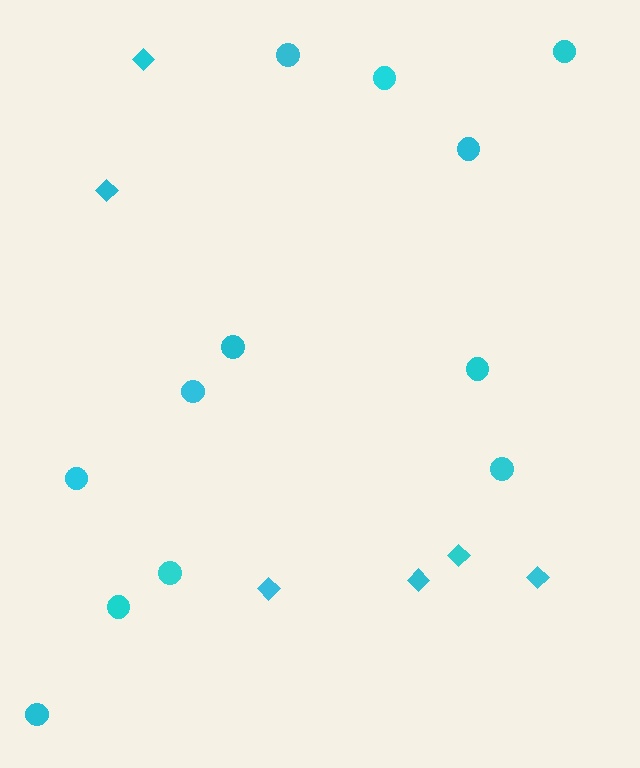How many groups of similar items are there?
There are 2 groups: one group of diamonds (6) and one group of circles (12).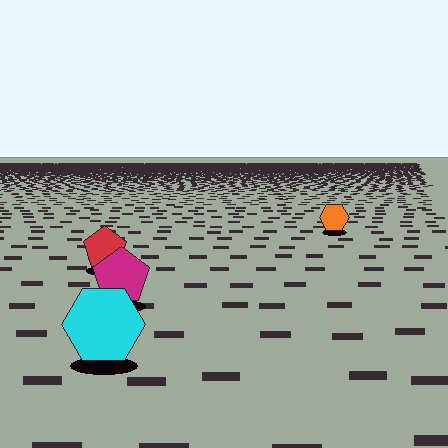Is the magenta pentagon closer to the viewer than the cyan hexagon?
No. The cyan hexagon is closer — you can tell from the texture gradient: the ground texture is coarser near it.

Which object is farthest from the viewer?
The orange hexagon is farthest from the viewer. It appears smaller and the ground texture around it is denser.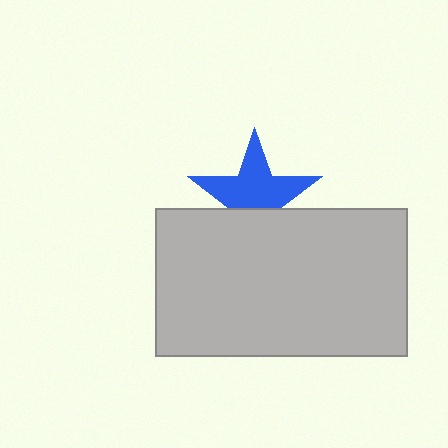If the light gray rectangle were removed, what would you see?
You would see the complete blue star.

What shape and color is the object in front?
The object in front is a light gray rectangle.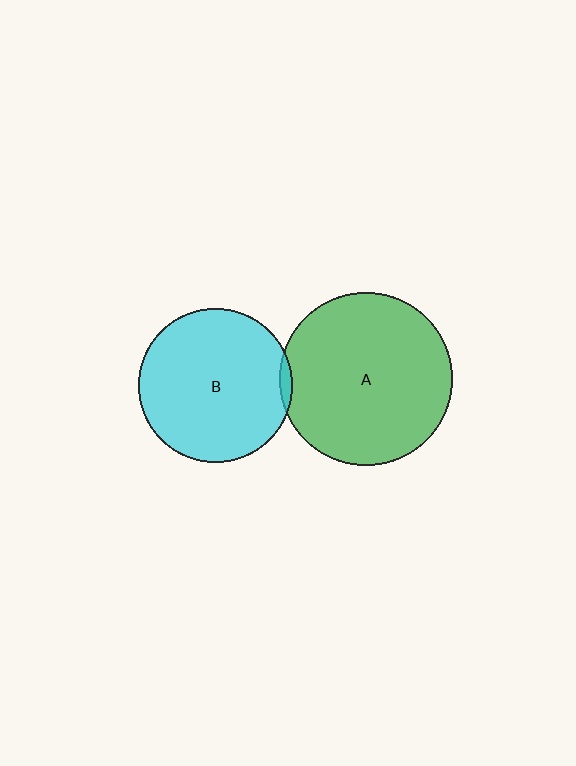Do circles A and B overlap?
Yes.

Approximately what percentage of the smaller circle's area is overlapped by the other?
Approximately 5%.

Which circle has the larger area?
Circle A (green).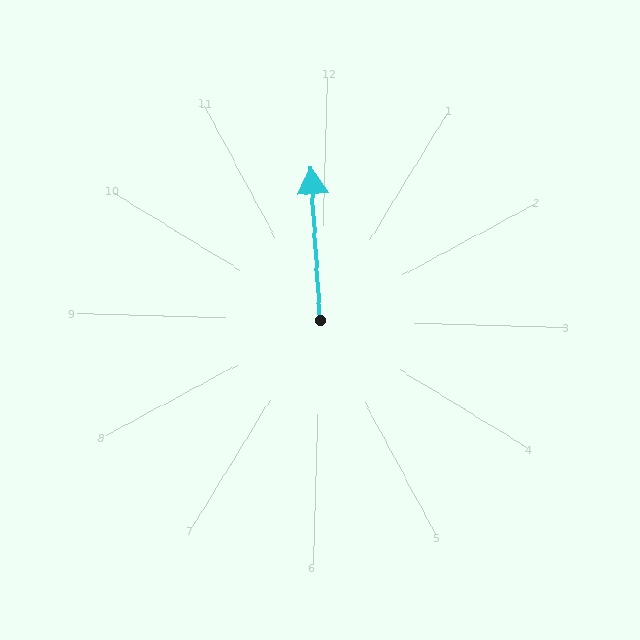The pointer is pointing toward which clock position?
Roughly 12 o'clock.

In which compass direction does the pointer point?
North.